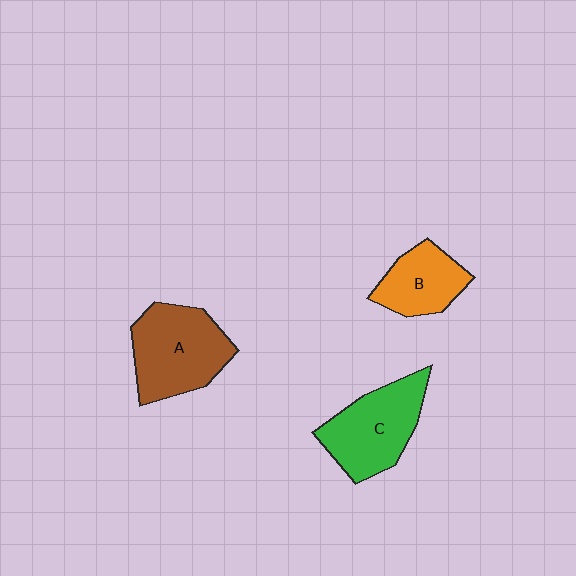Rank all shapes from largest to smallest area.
From largest to smallest: A (brown), C (green), B (orange).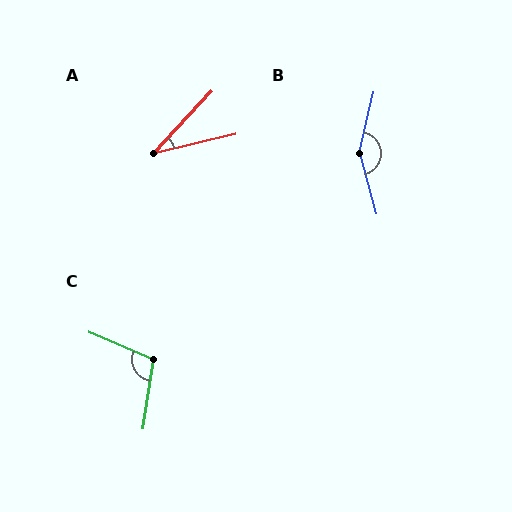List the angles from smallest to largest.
A (33°), C (104°), B (152°).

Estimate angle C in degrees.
Approximately 104 degrees.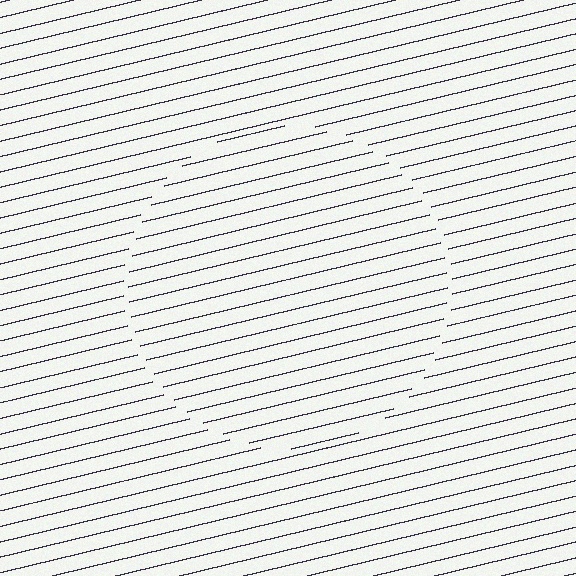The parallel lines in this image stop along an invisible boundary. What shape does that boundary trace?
An illusory circle. The interior of the shape contains the same grating, shifted by half a period — the contour is defined by the phase discontinuity where line-ends from the inner and outer gratings abut.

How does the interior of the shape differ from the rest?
The interior of the shape contains the same grating, shifted by half a period — the contour is defined by the phase discontinuity where line-ends from the inner and outer gratings abut.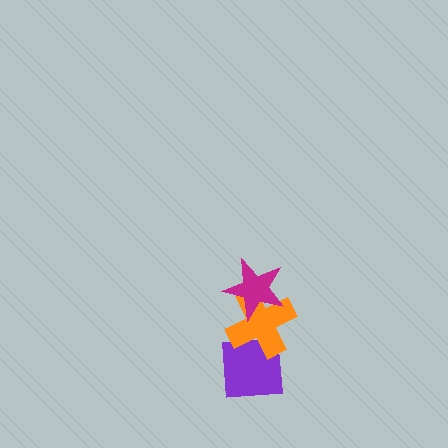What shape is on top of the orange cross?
The magenta star is on top of the orange cross.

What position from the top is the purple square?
The purple square is 3rd from the top.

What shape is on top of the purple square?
The orange cross is on top of the purple square.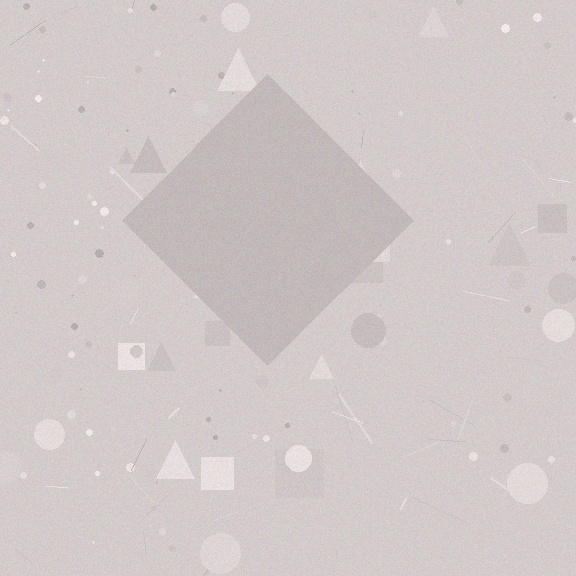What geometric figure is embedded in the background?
A diamond is embedded in the background.